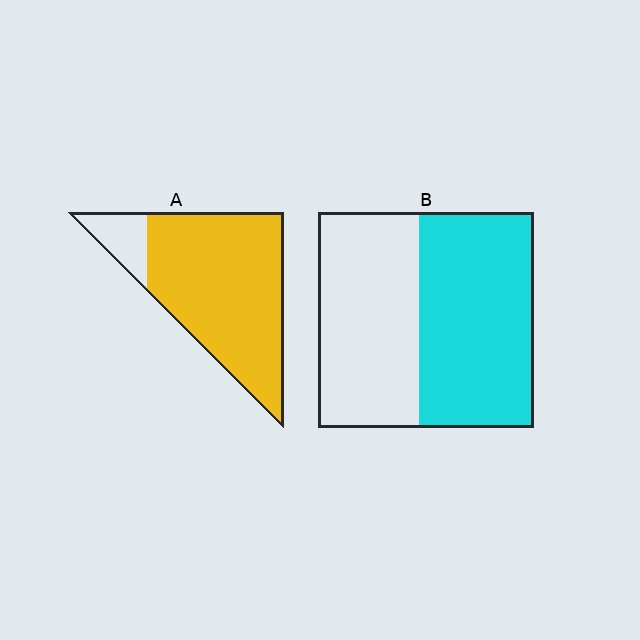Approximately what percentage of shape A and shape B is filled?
A is approximately 85% and B is approximately 55%.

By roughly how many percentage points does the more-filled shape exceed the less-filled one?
By roughly 35 percentage points (A over B).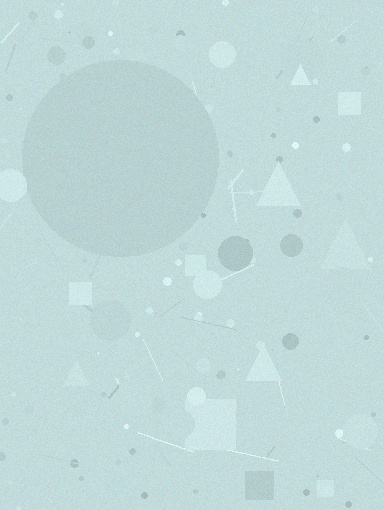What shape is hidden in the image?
A circle is hidden in the image.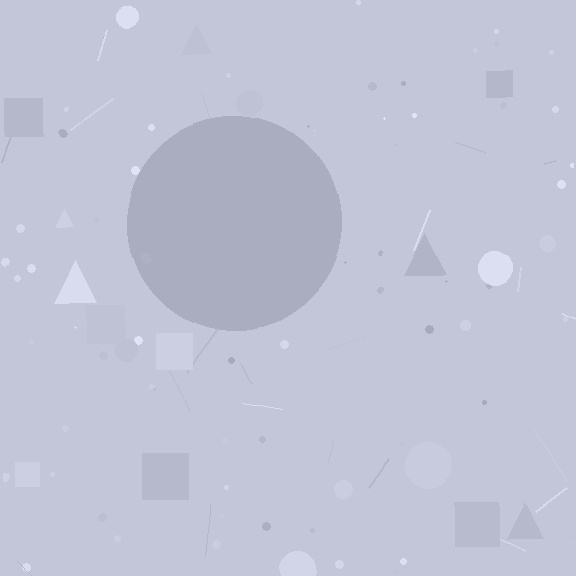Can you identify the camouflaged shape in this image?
The camouflaged shape is a circle.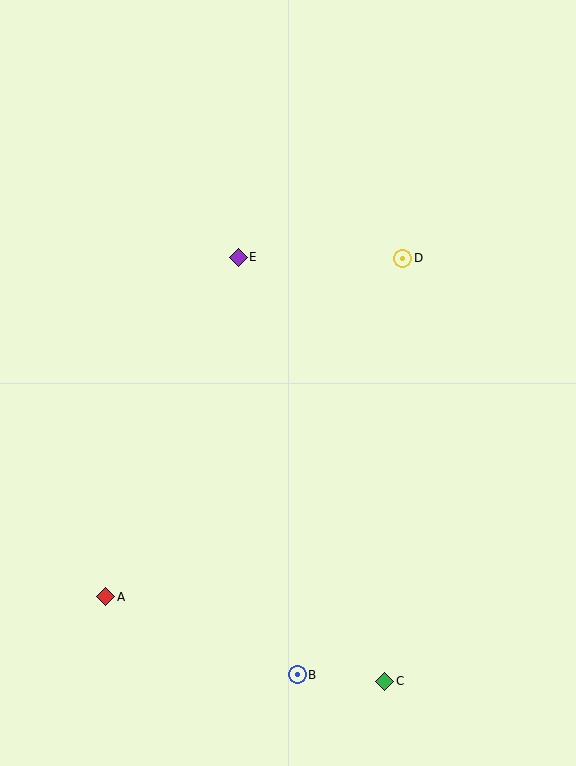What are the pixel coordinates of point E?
Point E is at (238, 257).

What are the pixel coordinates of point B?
Point B is at (297, 675).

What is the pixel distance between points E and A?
The distance between E and A is 364 pixels.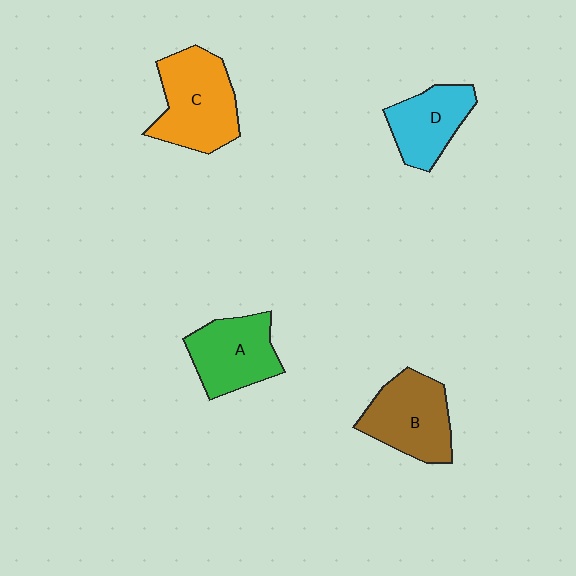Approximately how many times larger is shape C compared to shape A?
Approximately 1.2 times.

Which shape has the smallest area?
Shape D (cyan).